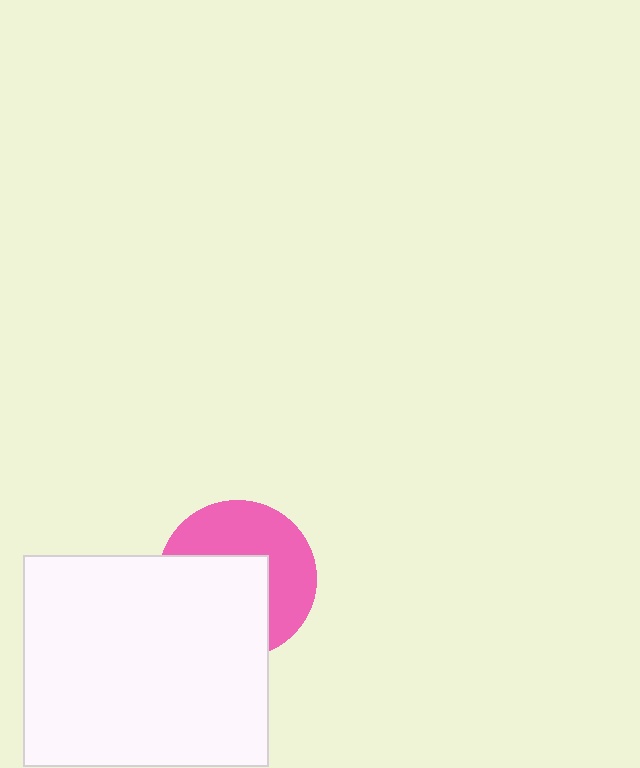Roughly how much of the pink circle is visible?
About half of it is visible (roughly 49%).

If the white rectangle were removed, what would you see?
You would see the complete pink circle.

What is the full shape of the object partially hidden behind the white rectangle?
The partially hidden object is a pink circle.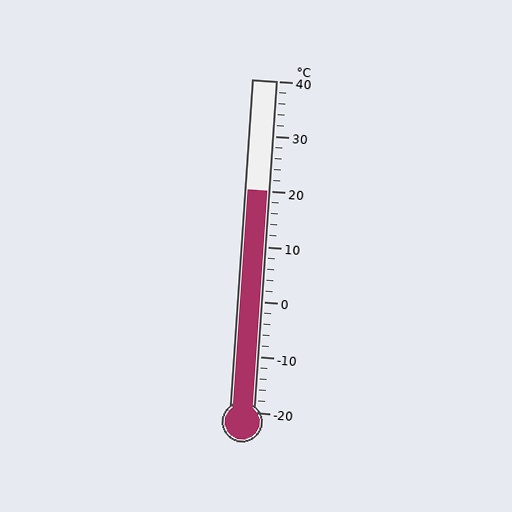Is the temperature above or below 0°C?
The temperature is above 0°C.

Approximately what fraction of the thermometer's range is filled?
The thermometer is filled to approximately 65% of its range.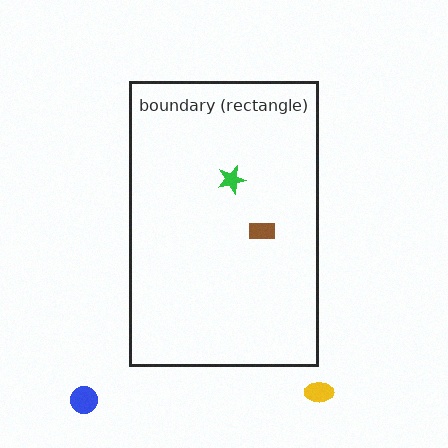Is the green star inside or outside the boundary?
Inside.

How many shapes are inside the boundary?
2 inside, 2 outside.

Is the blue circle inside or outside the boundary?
Outside.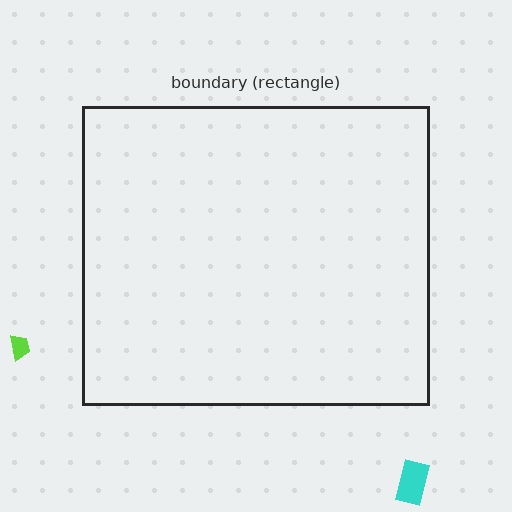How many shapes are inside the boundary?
0 inside, 2 outside.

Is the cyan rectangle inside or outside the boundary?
Outside.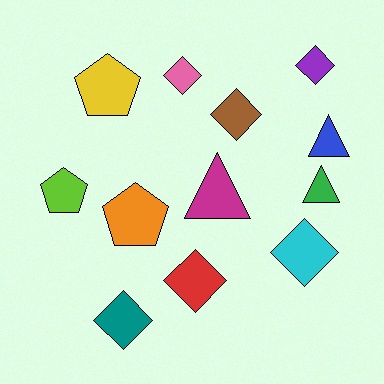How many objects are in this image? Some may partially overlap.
There are 12 objects.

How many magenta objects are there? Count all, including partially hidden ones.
There is 1 magenta object.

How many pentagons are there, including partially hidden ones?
There are 3 pentagons.